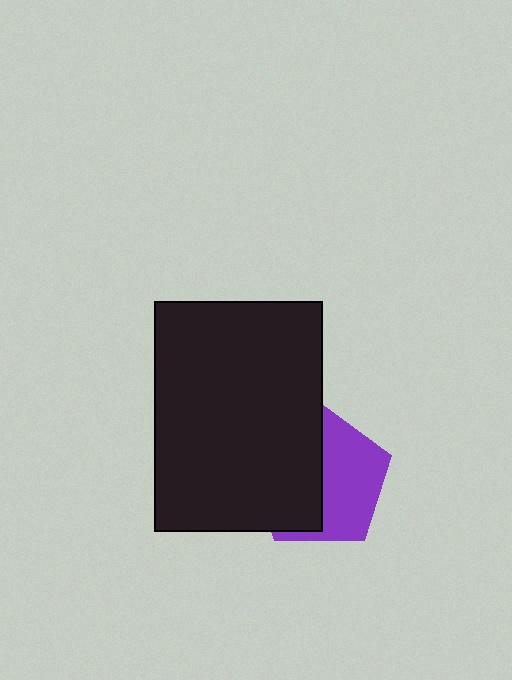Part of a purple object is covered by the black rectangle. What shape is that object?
It is a pentagon.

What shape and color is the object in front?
The object in front is a black rectangle.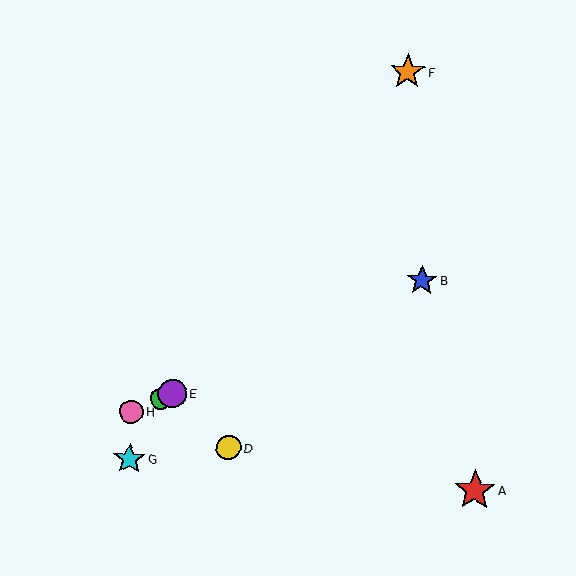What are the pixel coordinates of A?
Object A is at (475, 491).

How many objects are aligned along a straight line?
4 objects (B, C, E, H) are aligned along a straight line.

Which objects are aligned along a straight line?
Objects B, C, E, H are aligned along a straight line.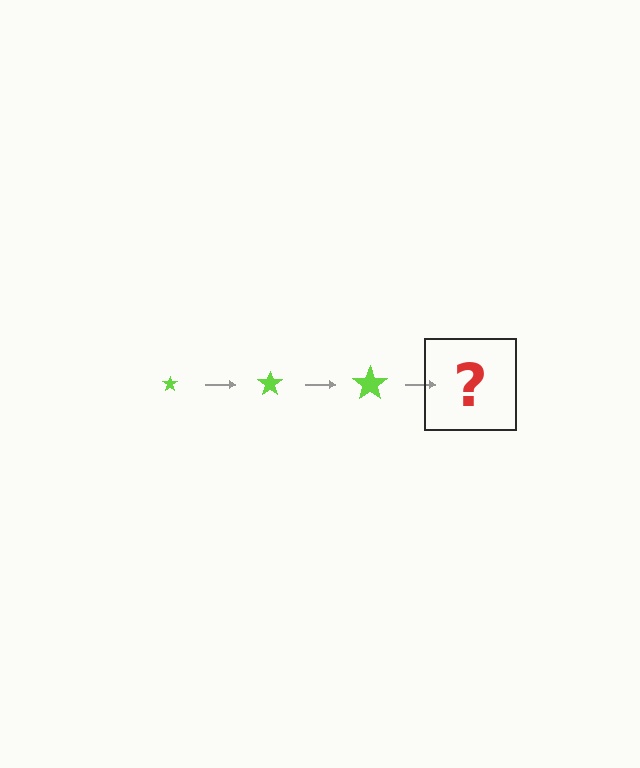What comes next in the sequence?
The next element should be a lime star, larger than the previous one.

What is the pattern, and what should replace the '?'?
The pattern is that the star gets progressively larger each step. The '?' should be a lime star, larger than the previous one.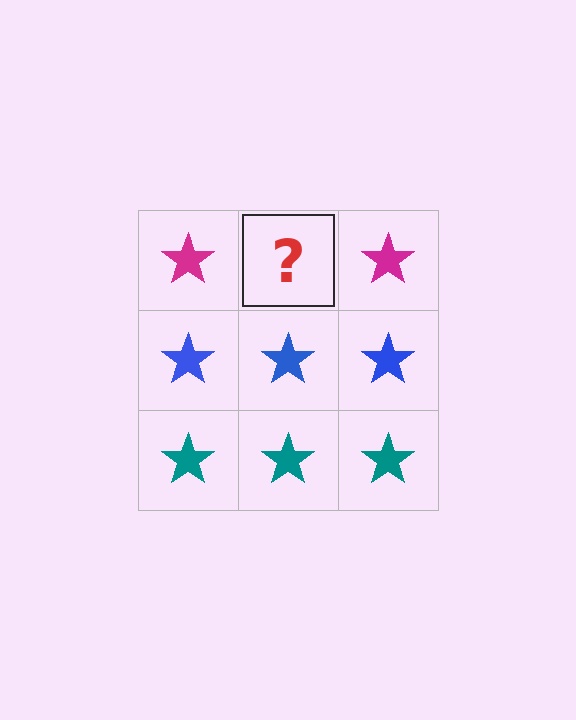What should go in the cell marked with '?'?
The missing cell should contain a magenta star.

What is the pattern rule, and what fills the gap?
The rule is that each row has a consistent color. The gap should be filled with a magenta star.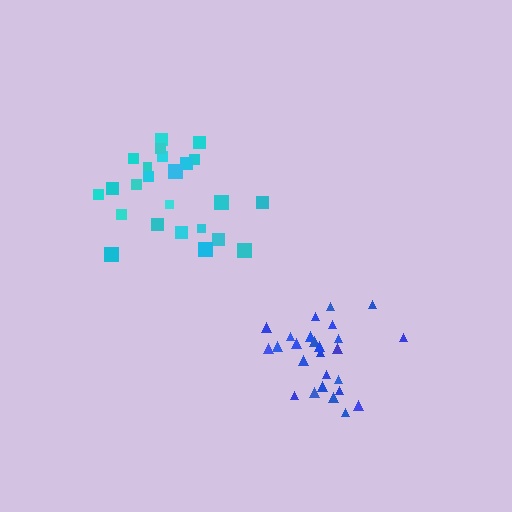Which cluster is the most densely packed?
Blue.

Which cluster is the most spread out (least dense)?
Cyan.